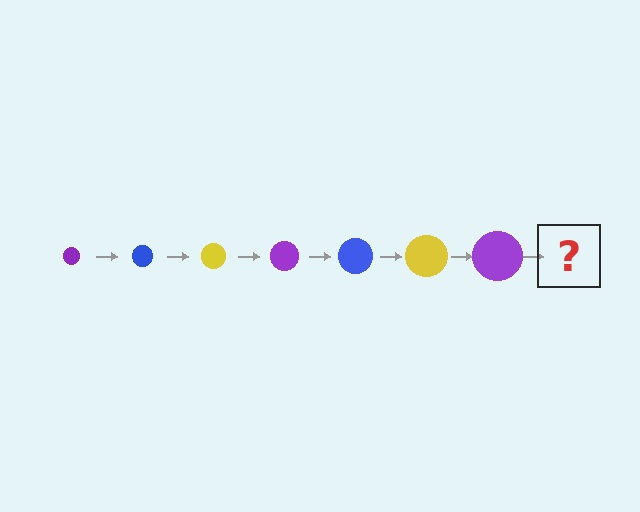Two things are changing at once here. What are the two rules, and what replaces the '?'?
The two rules are that the circle grows larger each step and the color cycles through purple, blue, and yellow. The '?' should be a blue circle, larger than the previous one.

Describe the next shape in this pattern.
It should be a blue circle, larger than the previous one.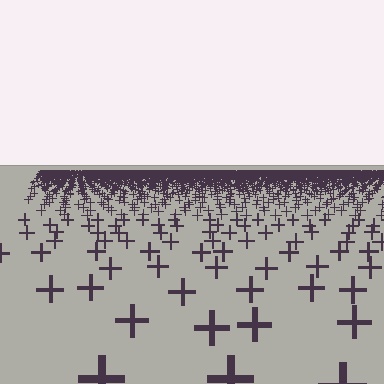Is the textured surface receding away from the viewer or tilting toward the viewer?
The surface is receding away from the viewer. Texture elements get smaller and denser toward the top.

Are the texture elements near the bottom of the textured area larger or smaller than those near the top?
Larger. Near the bottom, elements are closer to the viewer and appear at a bigger on-screen size.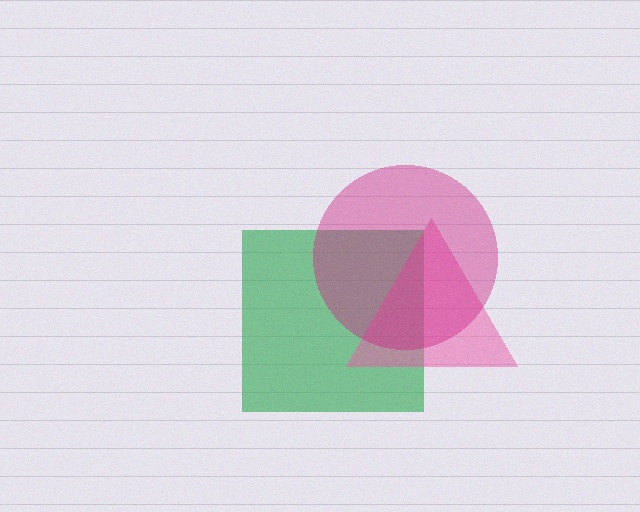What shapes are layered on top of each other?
The layered shapes are: a green square, a pink triangle, a magenta circle.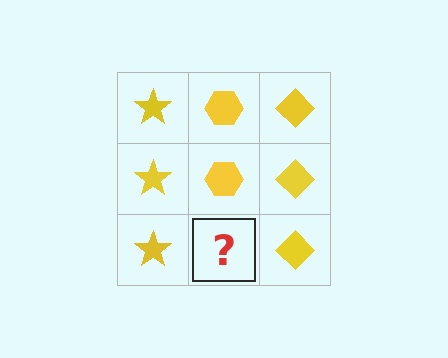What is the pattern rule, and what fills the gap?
The rule is that each column has a consistent shape. The gap should be filled with a yellow hexagon.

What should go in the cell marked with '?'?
The missing cell should contain a yellow hexagon.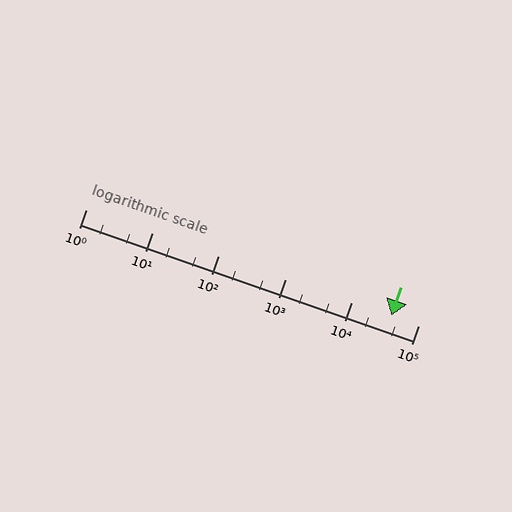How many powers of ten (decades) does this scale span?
The scale spans 5 decades, from 1 to 100000.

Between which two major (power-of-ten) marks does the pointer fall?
The pointer is between 10000 and 100000.